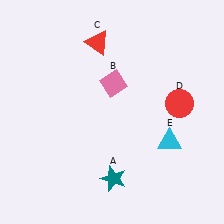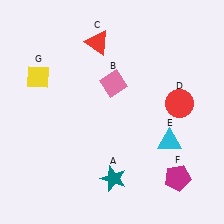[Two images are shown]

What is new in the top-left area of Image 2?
A yellow diamond (G) was added in the top-left area of Image 2.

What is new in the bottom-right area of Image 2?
A magenta pentagon (F) was added in the bottom-right area of Image 2.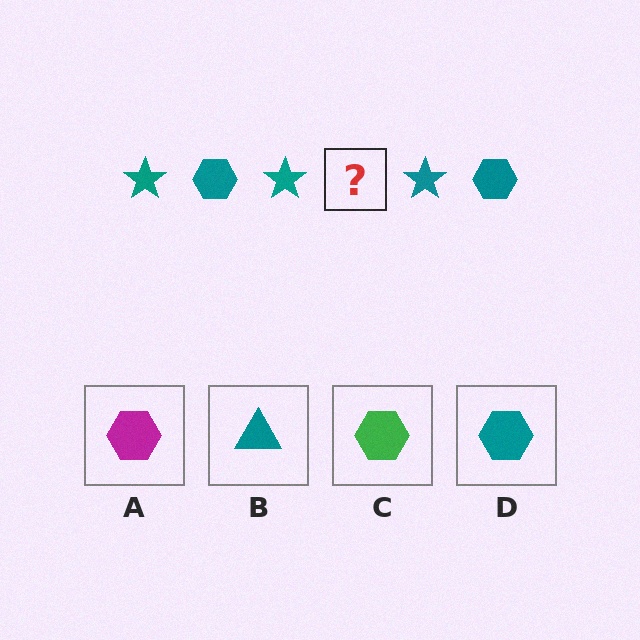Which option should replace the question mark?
Option D.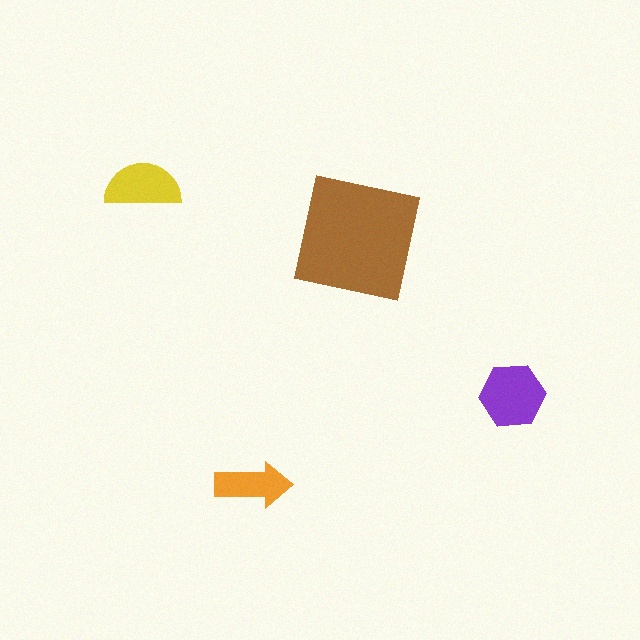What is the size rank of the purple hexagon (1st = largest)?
2nd.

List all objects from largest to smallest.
The brown square, the purple hexagon, the yellow semicircle, the orange arrow.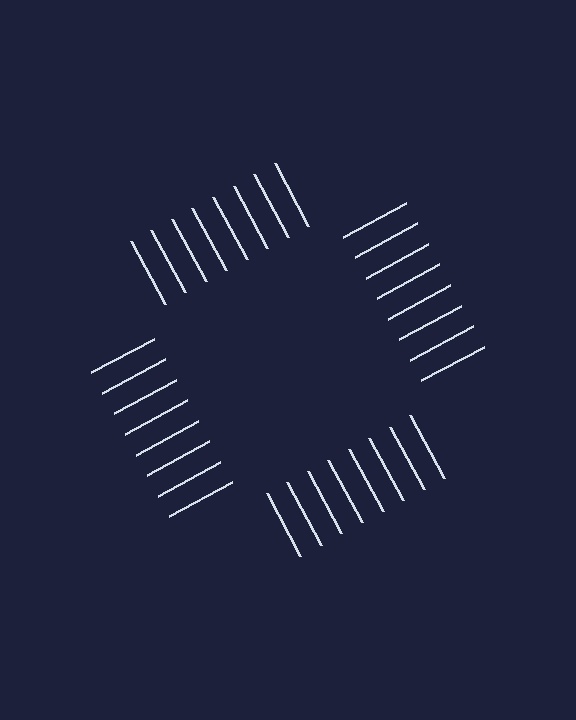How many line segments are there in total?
32 — 8 along each of the 4 edges.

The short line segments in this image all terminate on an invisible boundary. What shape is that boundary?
An illusory square — the line segments terminate on its edges but no continuous stroke is drawn.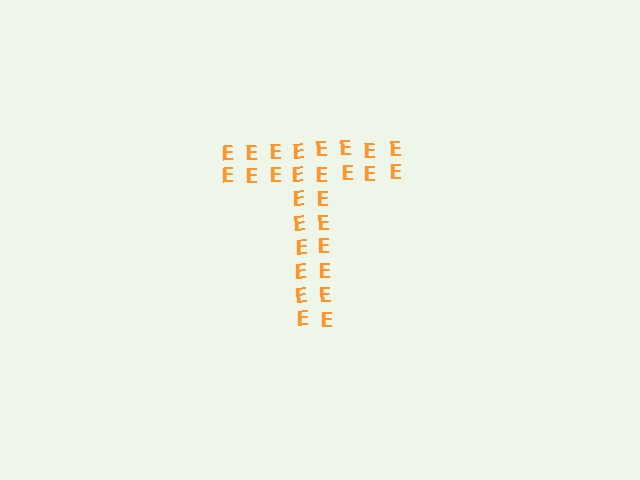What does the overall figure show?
The overall figure shows the letter T.